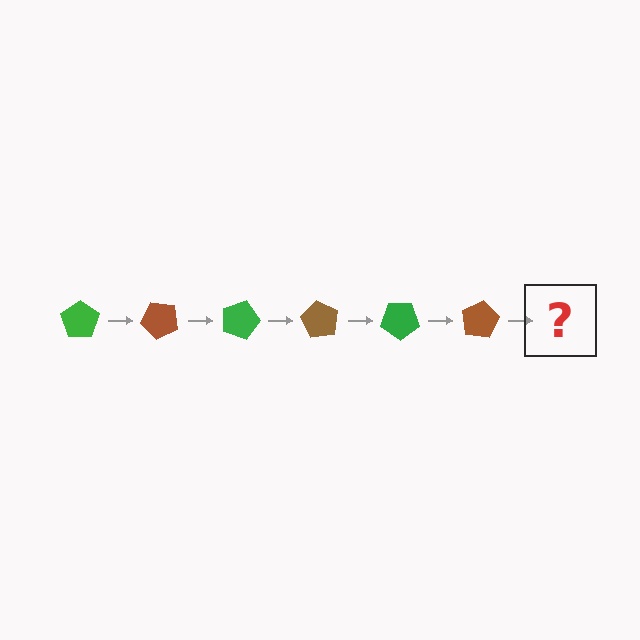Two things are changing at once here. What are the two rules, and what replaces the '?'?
The two rules are that it rotates 45 degrees each step and the color cycles through green and brown. The '?' should be a green pentagon, rotated 270 degrees from the start.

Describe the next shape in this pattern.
It should be a green pentagon, rotated 270 degrees from the start.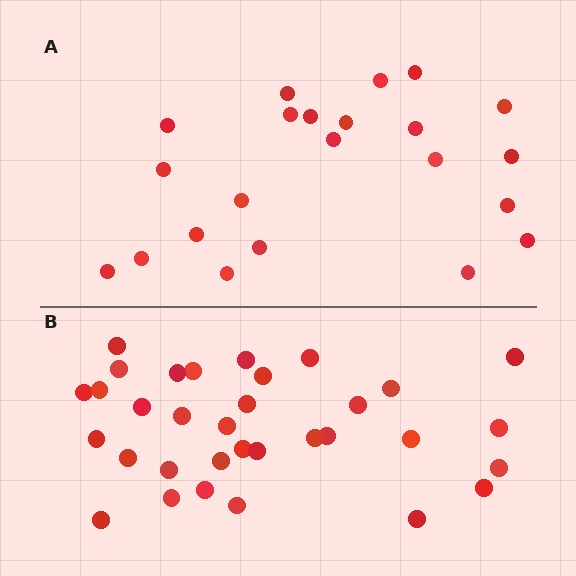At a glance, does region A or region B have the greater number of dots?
Region B (the bottom region) has more dots.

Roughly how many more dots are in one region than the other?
Region B has roughly 12 or so more dots than region A.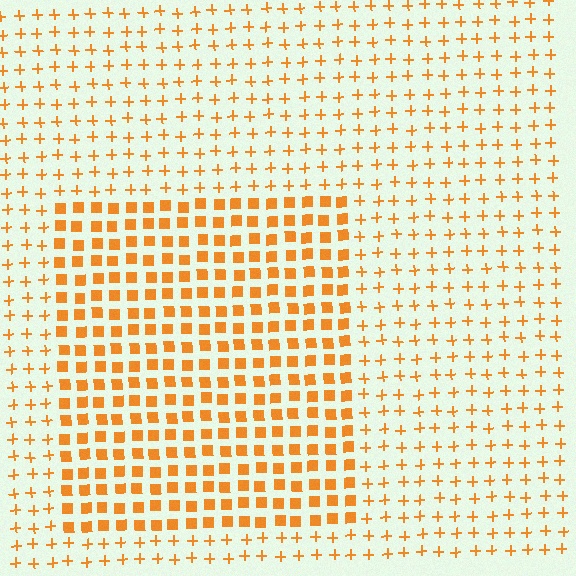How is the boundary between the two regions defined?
The boundary is defined by a change in element shape: squares inside vs. plus signs outside. All elements share the same color and spacing.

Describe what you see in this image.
The image is filled with small orange elements arranged in a uniform grid. A rectangle-shaped region contains squares, while the surrounding area contains plus signs. The boundary is defined purely by the change in element shape.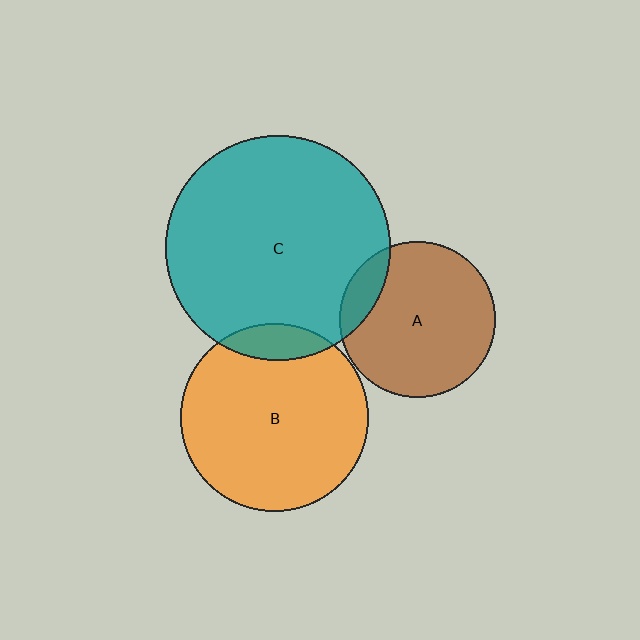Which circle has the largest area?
Circle C (teal).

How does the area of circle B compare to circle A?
Approximately 1.5 times.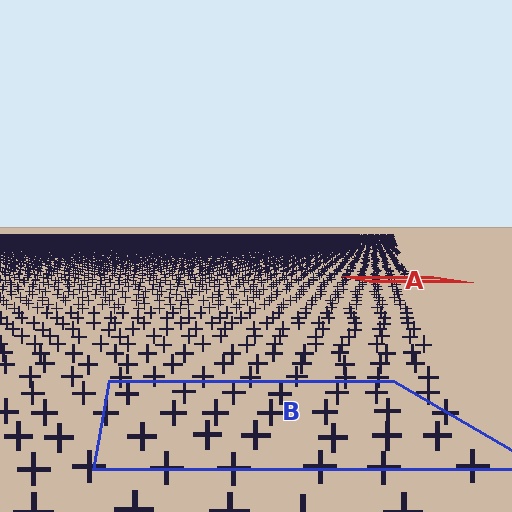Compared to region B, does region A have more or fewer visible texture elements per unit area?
Region A has more texture elements per unit area — they are packed more densely because it is farther away.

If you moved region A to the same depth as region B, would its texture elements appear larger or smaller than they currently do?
They would appear larger. At a closer depth, the same texture elements are projected at a bigger on-screen size.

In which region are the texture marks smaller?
The texture marks are smaller in region A, because it is farther away.